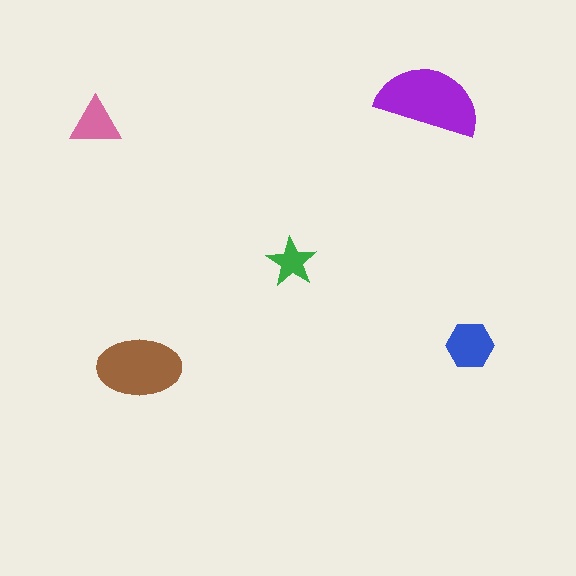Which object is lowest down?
The brown ellipse is bottommost.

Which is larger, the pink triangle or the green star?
The pink triangle.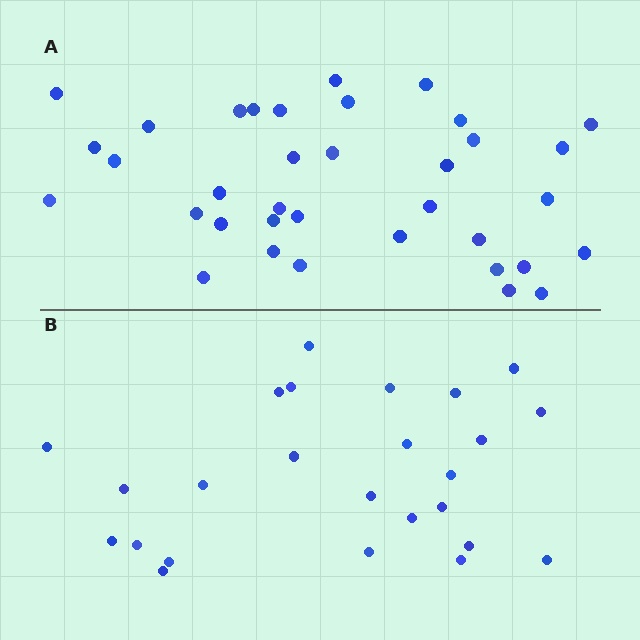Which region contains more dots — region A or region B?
Region A (the top region) has more dots.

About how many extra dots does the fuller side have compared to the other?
Region A has roughly 12 or so more dots than region B.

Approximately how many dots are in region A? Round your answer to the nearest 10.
About 40 dots. (The exact count is 36, which rounds to 40.)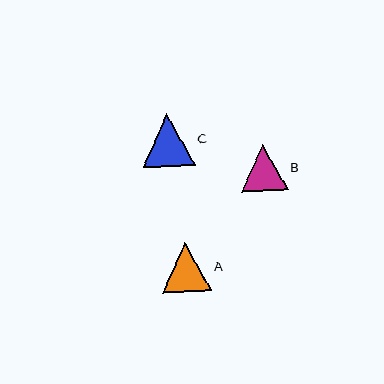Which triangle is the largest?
Triangle C is the largest with a size of approximately 53 pixels.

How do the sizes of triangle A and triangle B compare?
Triangle A and triangle B are approximately the same size.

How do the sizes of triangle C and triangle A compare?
Triangle C and triangle A are approximately the same size.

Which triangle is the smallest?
Triangle B is the smallest with a size of approximately 46 pixels.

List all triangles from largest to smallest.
From largest to smallest: C, A, B.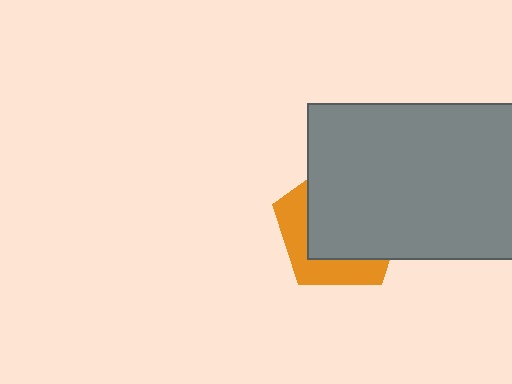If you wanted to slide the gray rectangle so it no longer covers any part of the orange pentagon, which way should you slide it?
Slide it toward the upper-right — that is the most direct way to separate the two shapes.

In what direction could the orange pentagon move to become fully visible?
The orange pentagon could move toward the lower-left. That would shift it out from behind the gray rectangle entirely.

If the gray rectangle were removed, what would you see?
You would see the complete orange pentagon.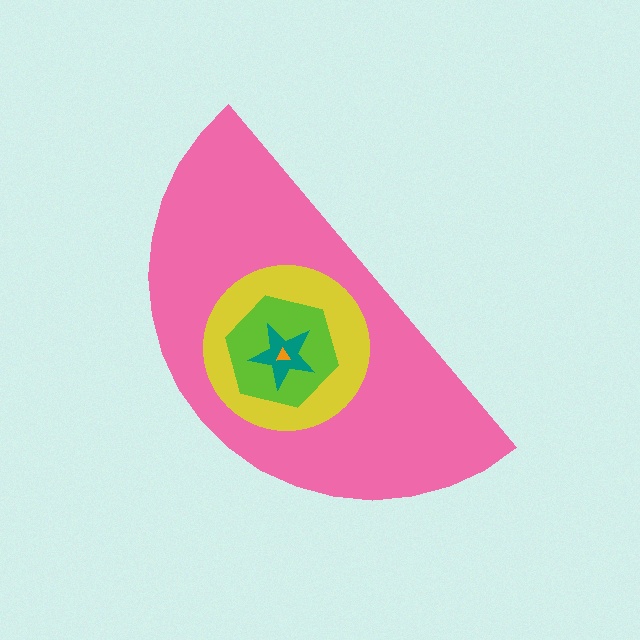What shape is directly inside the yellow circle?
The lime hexagon.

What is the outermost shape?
The pink semicircle.